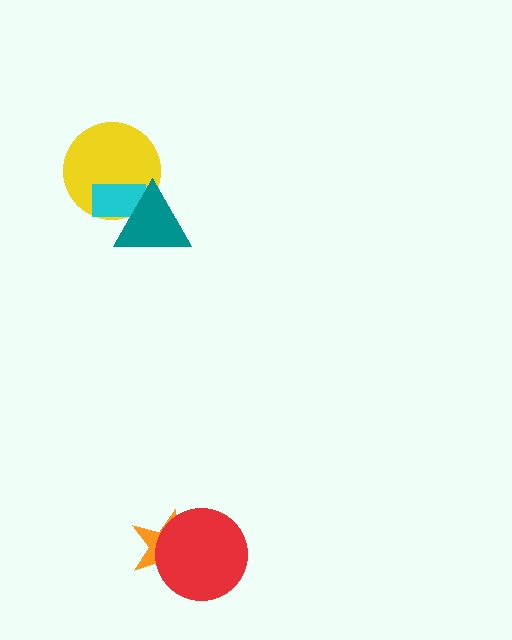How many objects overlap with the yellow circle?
2 objects overlap with the yellow circle.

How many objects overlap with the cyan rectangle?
2 objects overlap with the cyan rectangle.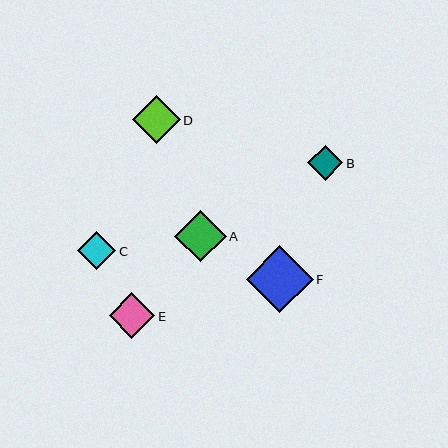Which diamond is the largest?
Diamond F is the largest with a size of approximately 67 pixels.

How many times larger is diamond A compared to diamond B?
Diamond A is approximately 1.5 times the size of diamond B.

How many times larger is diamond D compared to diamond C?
Diamond D is approximately 1.3 times the size of diamond C.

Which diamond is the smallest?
Diamond B is the smallest with a size of approximately 35 pixels.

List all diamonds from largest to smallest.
From largest to smallest: F, A, D, E, C, B.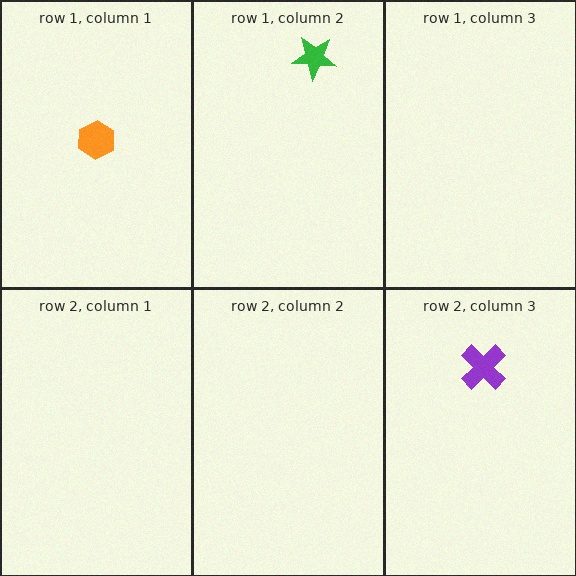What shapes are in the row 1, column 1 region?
The orange hexagon.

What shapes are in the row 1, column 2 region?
The green star.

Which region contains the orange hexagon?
The row 1, column 1 region.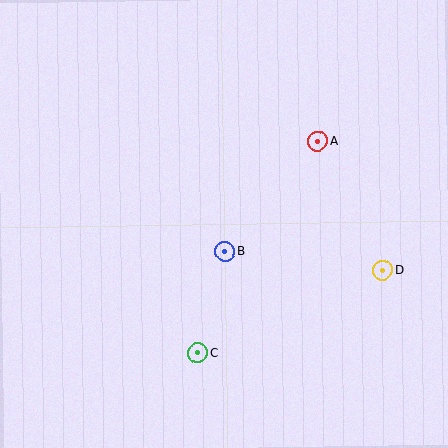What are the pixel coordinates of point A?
Point A is at (318, 141).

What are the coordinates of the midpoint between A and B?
The midpoint between A and B is at (271, 196).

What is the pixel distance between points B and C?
The distance between B and C is 105 pixels.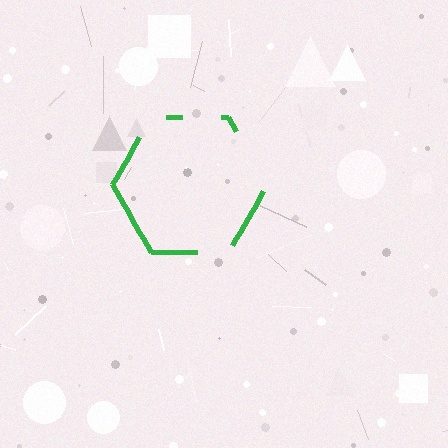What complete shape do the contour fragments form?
The contour fragments form a hexagon.